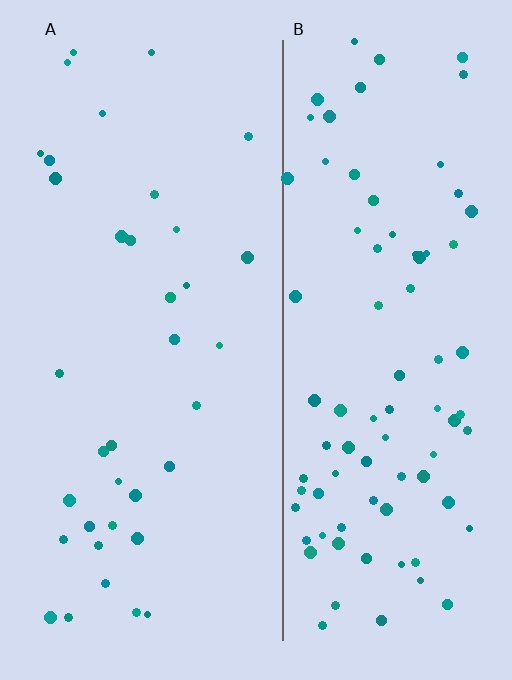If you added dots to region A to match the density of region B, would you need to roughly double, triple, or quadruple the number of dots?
Approximately double.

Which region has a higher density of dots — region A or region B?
B (the right).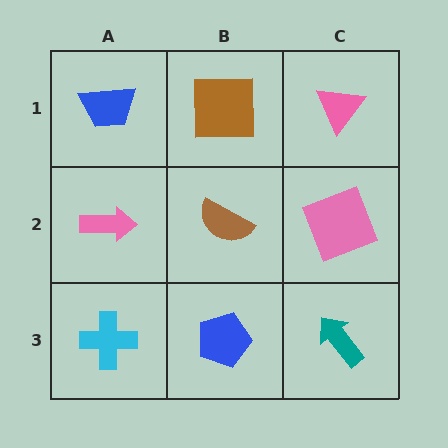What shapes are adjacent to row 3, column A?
A pink arrow (row 2, column A), a blue pentagon (row 3, column B).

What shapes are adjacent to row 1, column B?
A brown semicircle (row 2, column B), a blue trapezoid (row 1, column A), a pink triangle (row 1, column C).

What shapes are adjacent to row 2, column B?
A brown square (row 1, column B), a blue pentagon (row 3, column B), a pink arrow (row 2, column A), a pink square (row 2, column C).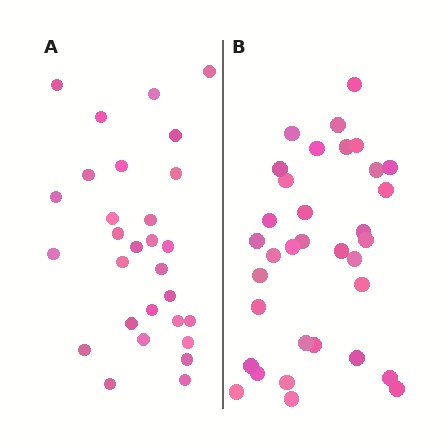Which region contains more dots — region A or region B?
Region B (the right region) has more dots.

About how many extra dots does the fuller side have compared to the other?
Region B has about 5 more dots than region A.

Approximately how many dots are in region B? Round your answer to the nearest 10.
About 30 dots. (The exact count is 34, which rounds to 30.)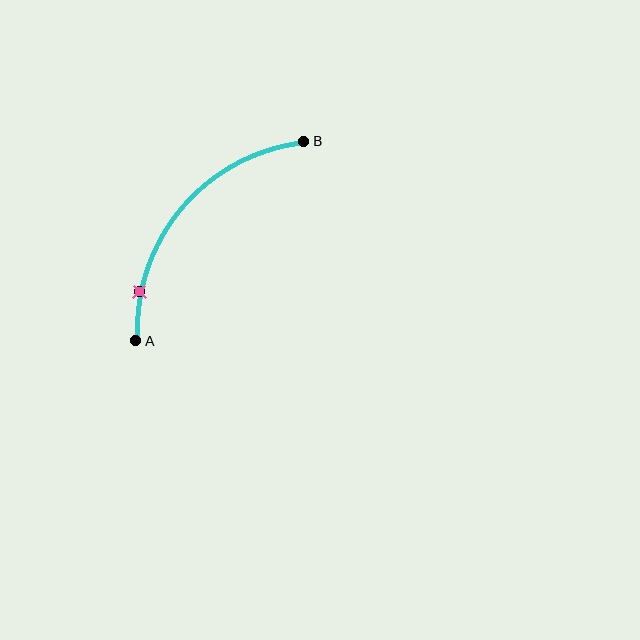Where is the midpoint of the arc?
The arc midpoint is the point on the curve farthest from the straight line joining A and B. It sits above and to the left of that line.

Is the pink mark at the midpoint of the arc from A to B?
No. The pink mark lies on the arc but is closer to endpoint A. The arc midpoint would be at the point on the curve equidistant along the arc from both A and B.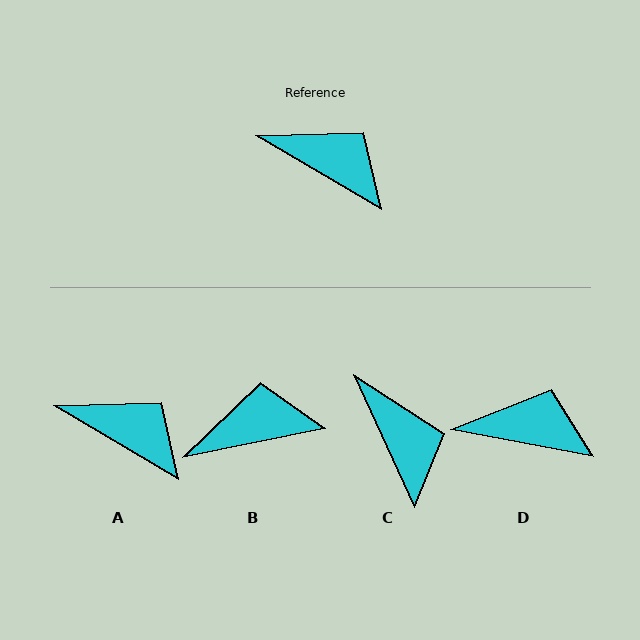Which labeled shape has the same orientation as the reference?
A.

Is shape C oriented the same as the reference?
No, it is off by about 35 degrees.